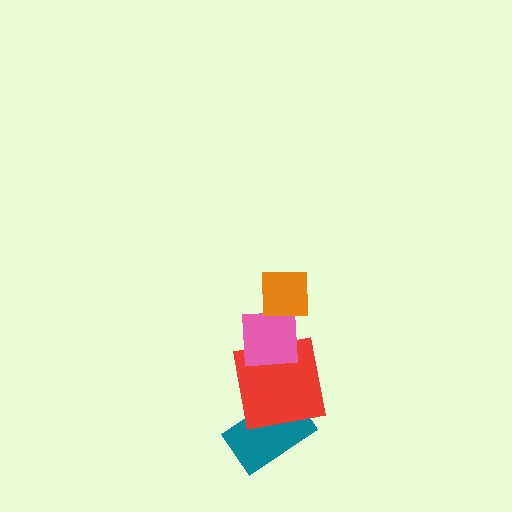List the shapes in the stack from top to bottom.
From top to bottom: the orange square, the pink square, the red square, the teal rectangle.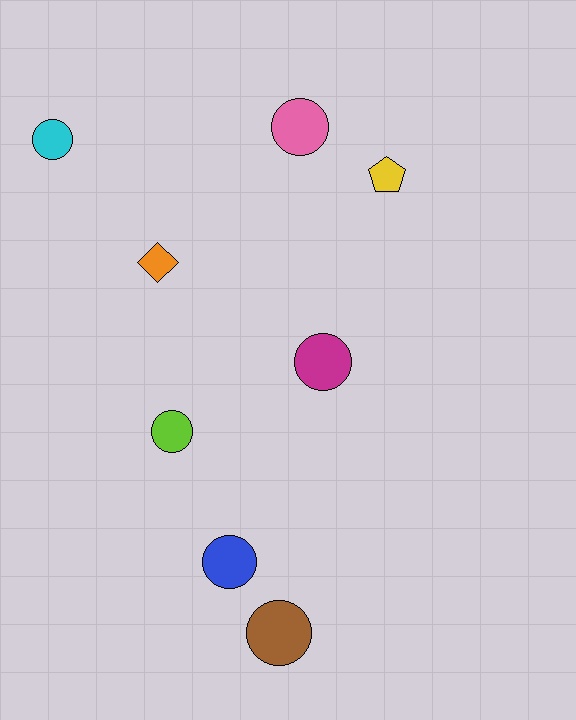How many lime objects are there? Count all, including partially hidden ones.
There is 1 lime object.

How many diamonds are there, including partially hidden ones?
There is 1 diamond.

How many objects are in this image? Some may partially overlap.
There are 8 objects.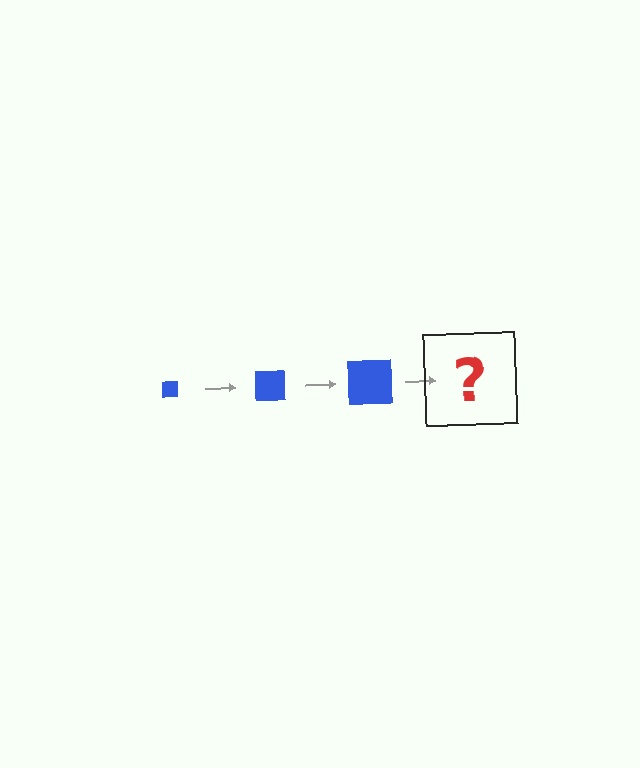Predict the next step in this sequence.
The next step is a blue square, larger than the previous one.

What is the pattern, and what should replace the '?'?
The pattern is that the square gets progressively larger each step. The '?' should be a blue square, larger than the previous one.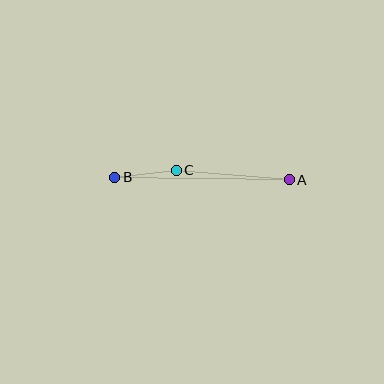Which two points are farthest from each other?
Points A and B are farthest from each other.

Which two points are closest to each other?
Points B and C are closest to each other.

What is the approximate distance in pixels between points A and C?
The distance between A and C is approximately 113 pixels.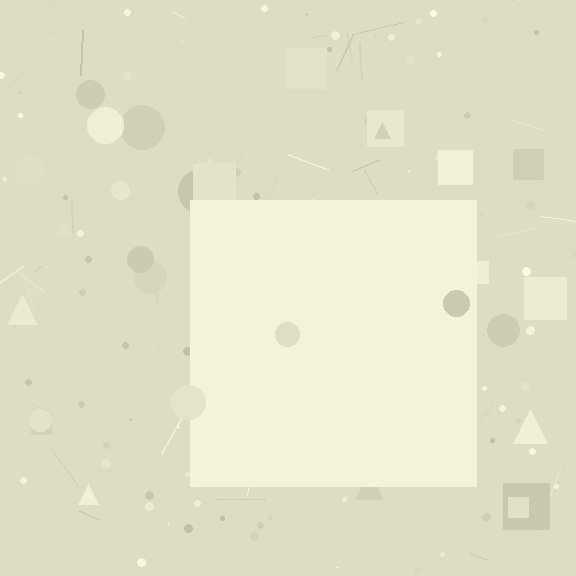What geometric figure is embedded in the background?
A square is embedded in the background.